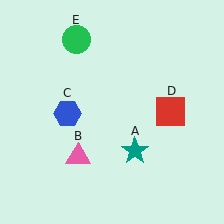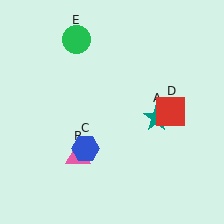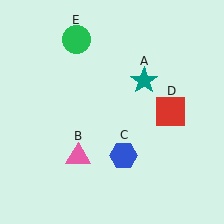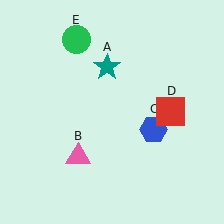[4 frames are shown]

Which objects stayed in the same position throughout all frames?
Pink triangle (object B) and red square (object D) and green circle (object E) remained stationary.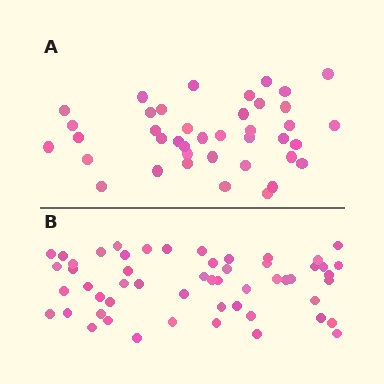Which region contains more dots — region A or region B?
Region B (the bottom region) has more dots.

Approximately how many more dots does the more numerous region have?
Region B has approximately 15 more dots than region A.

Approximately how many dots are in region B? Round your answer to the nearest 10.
About 50 dots. (The exact count is 54, which rounds to 50.)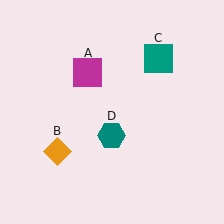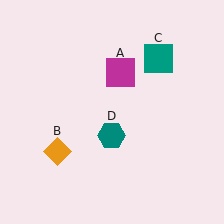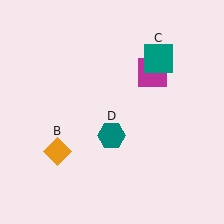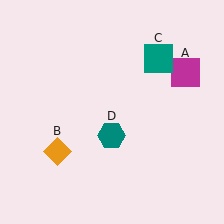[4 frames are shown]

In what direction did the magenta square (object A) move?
The magenta square (object A) moved right.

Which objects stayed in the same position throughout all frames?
Orange diamond (object B) and teal square (object C) and teal hexagon (object D) remained stationary.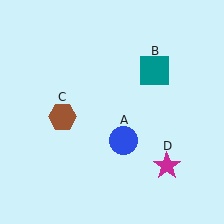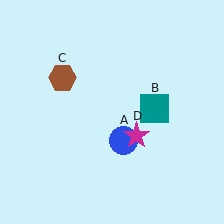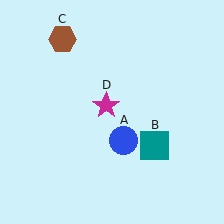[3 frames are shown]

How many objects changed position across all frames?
3 objects changed position: teal square (object B), brown hexagon (object C), magenta star (object D).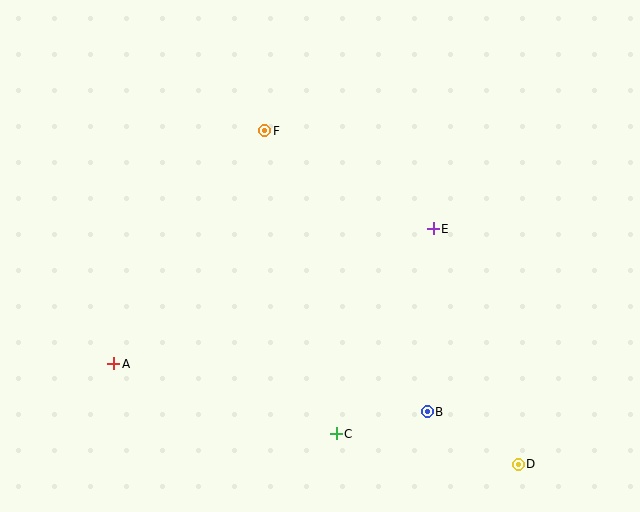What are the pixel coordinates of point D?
Point D is at (518, 464).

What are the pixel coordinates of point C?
Point C is at (336, 434).